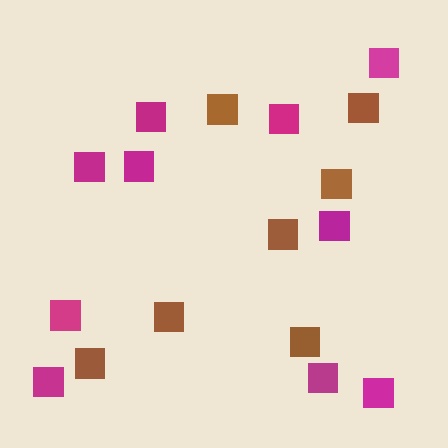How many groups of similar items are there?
There are 2 groups: one group of brown squares (7) and one group of magenta squares (10).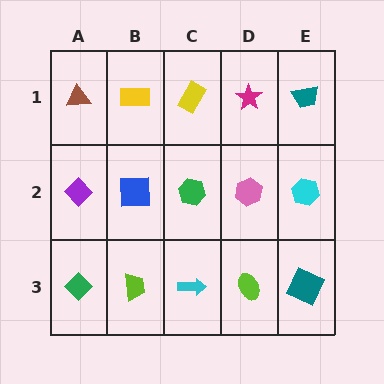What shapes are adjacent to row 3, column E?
A cyan hexagon (row 2, column E), a lime ellipse (row 3, column D).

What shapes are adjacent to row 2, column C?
A yellow rectangle (row 1, column C), a cyan arrow (row 3, column C), a blue square (row 2, column B), a pink hexagon (row 2, column D).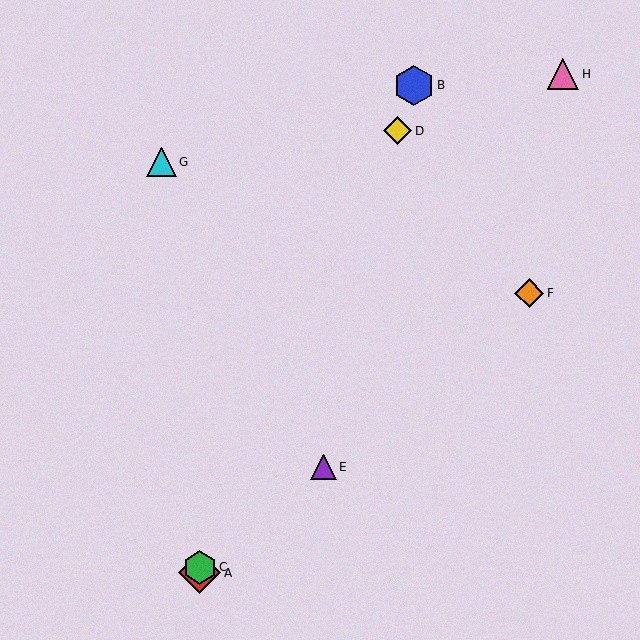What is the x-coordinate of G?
Object G is at x≈161.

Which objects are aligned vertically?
Objects A, C are aligned vertically.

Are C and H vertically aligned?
No, C is at x≈200 and H is at x≈563.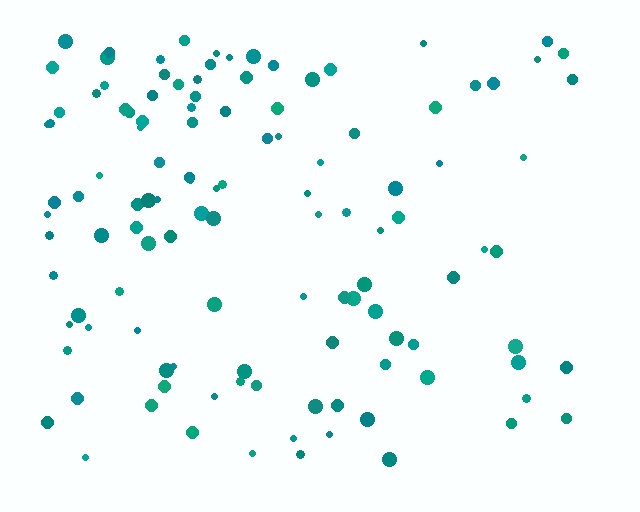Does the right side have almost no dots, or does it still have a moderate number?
Still a moderate number, just noticeably fewer than the left.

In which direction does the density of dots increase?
From right to left, with the left side densest.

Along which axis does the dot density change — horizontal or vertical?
Horizontal.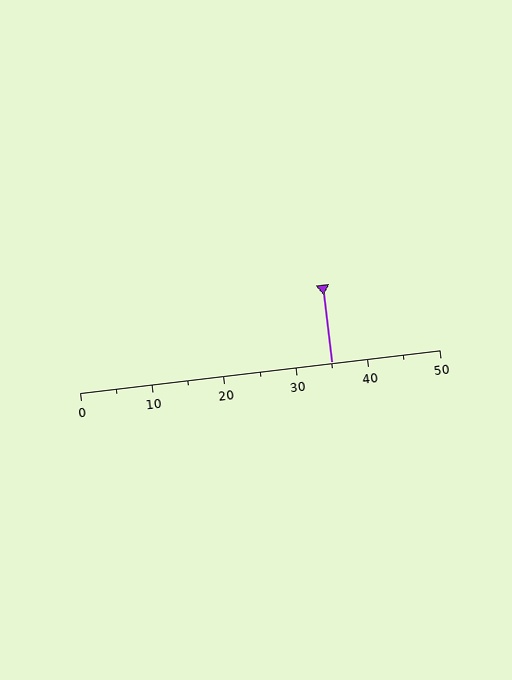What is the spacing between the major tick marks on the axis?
The major ticks are spaced 10 apart.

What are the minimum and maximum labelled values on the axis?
The axis runs from 0 to 50.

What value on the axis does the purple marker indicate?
The marker indicates approximately 35.